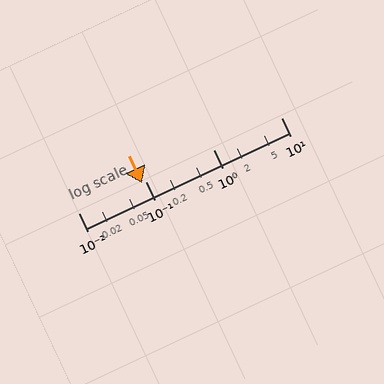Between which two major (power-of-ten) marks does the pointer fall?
The pointer is between 0.01 and 0.1.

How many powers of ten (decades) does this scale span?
The scale spans 3 decades, from 0.01 to 10.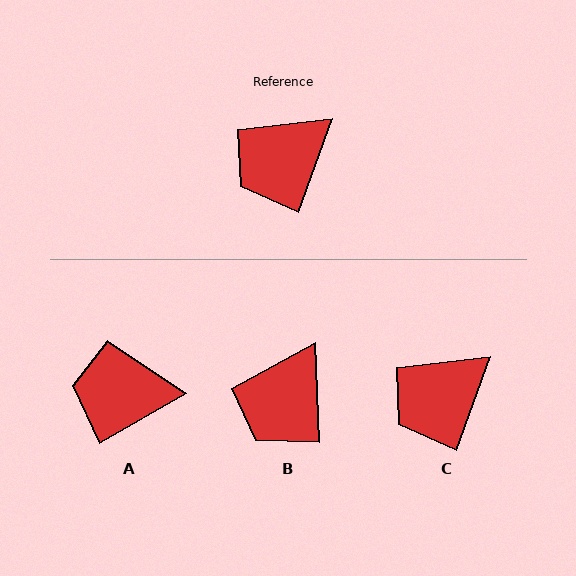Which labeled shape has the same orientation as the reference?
C.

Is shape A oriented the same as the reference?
No, it is off by about 40 degrees.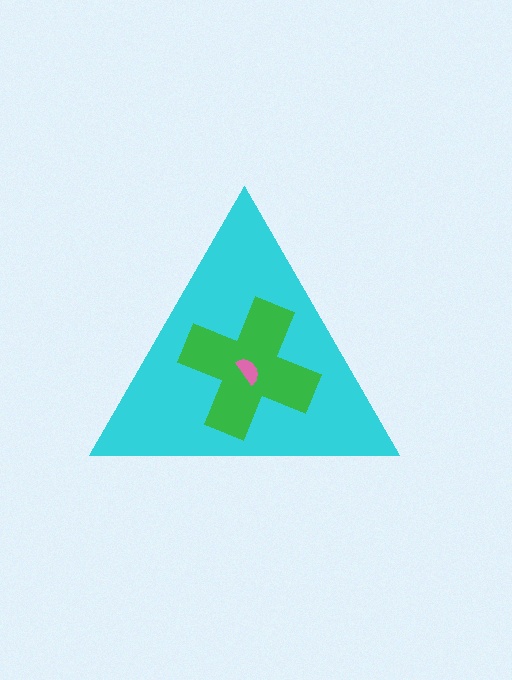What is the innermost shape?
The pink semicircle.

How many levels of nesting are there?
3.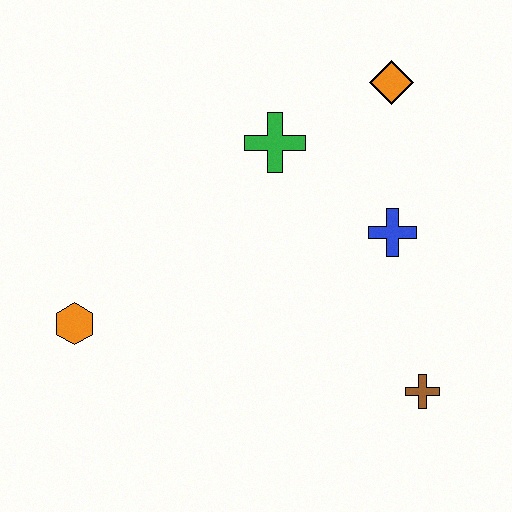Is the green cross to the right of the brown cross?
No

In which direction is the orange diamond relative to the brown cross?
The orange diamond is above the brown cross.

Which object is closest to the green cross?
The orange diamond is closest to the green cross.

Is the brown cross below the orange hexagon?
Yes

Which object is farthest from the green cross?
The brown cross is farthest from the green cross.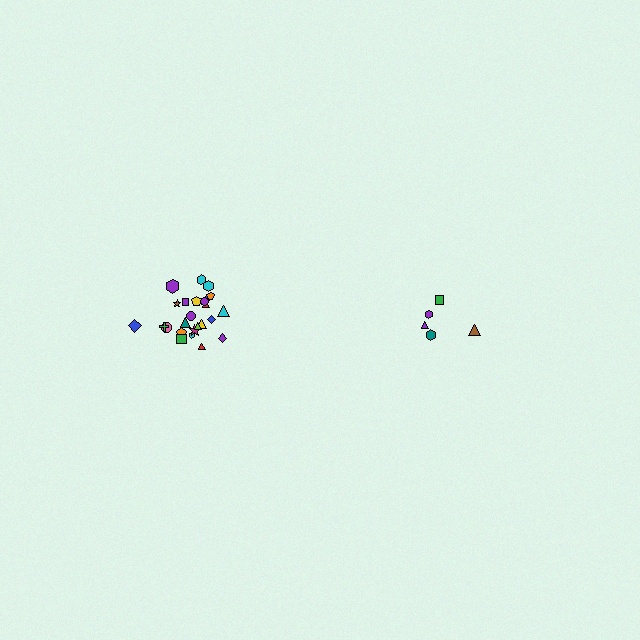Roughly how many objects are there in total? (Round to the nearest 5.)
Roughly 30 objects in total.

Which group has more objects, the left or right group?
The left group.